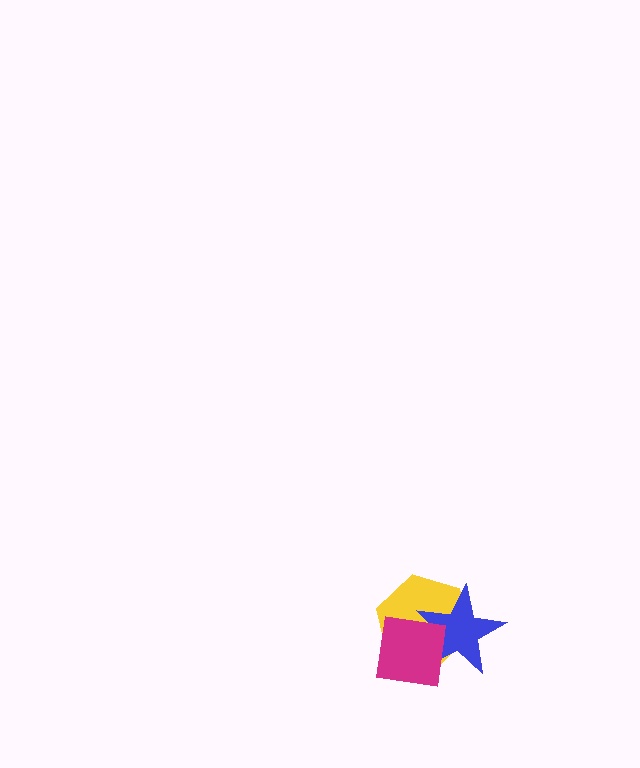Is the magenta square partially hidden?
No, no other shape covers it.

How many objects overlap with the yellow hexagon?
2 objects overlap with the yellow hexagon.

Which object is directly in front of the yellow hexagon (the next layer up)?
The blue star is directly in front of the yellow hexagon.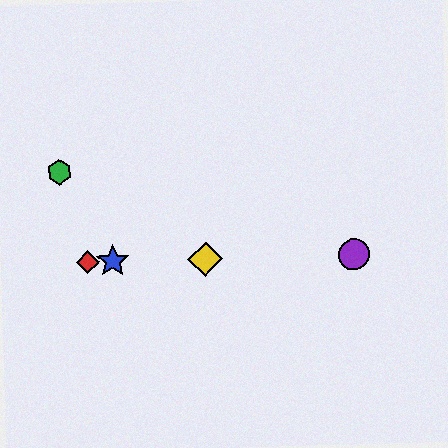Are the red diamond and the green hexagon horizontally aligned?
No, the red diamond is at y≈262 and the green hexagon is at y≈172.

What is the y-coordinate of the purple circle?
The purple circle is at y≈255.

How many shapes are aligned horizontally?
4 shapes (the red diamond, the blue star, the yellow diamond, the purple circle) are aligned horizontally.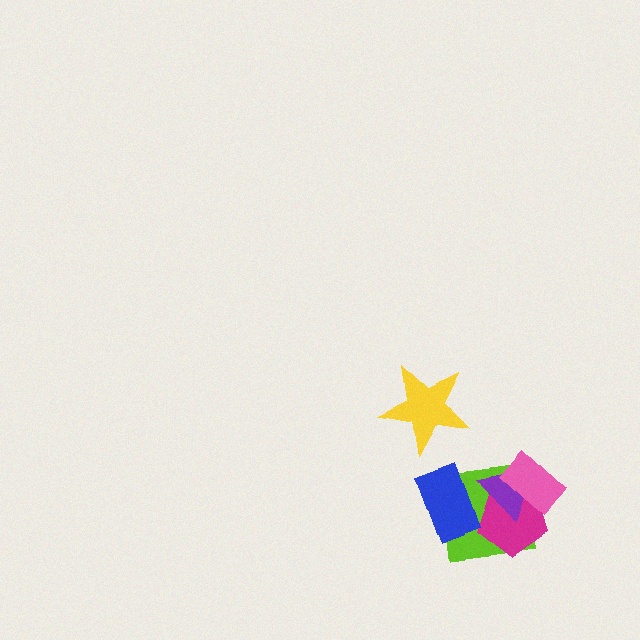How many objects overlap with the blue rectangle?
1 object overlaps with the blue rectangle.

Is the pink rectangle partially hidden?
No, no other shape covers it.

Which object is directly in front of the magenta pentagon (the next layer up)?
The purple triangle is directly in front of the magenta pentagon.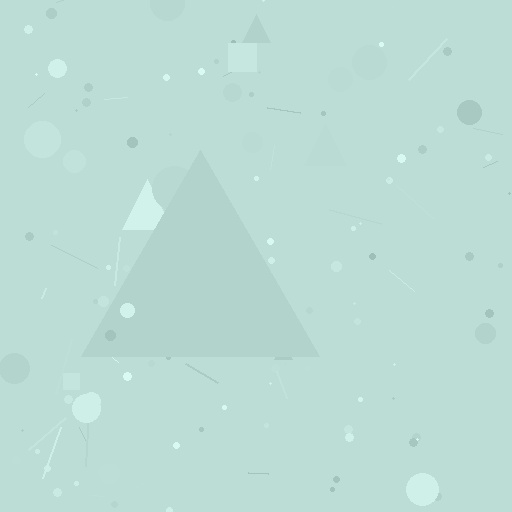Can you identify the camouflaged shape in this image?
The camouflaged shape is a triangle.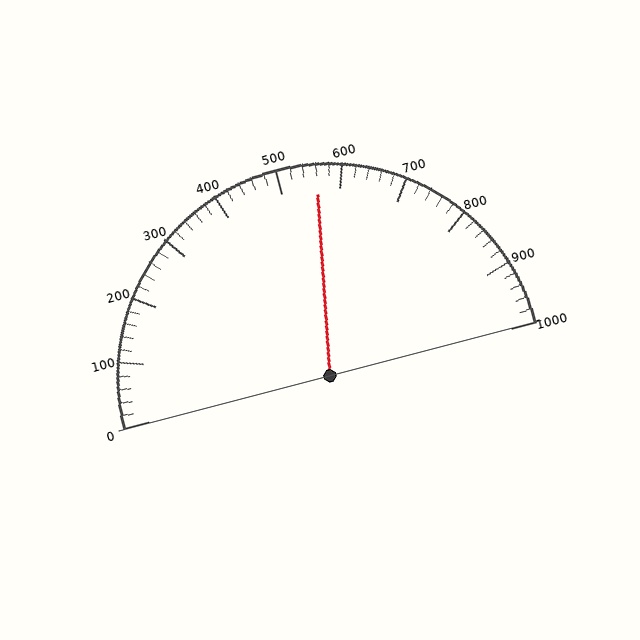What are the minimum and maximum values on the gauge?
The gauge ranges from 0 to 1000.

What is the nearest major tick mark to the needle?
The nearest major tick mark is 600.